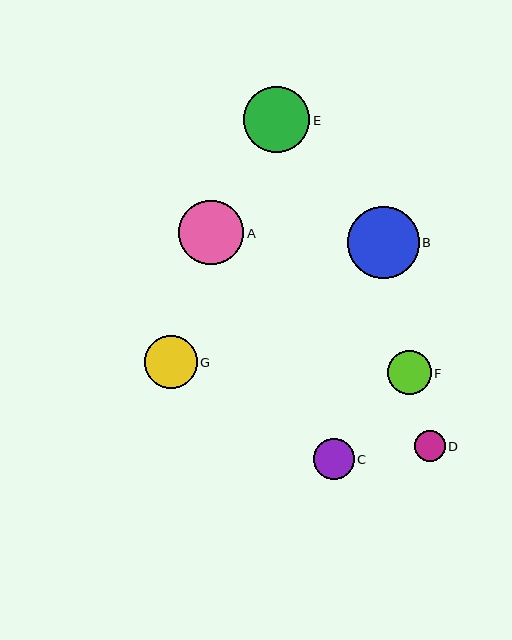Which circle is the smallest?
Circle D is the smallest with a size of approximately 30 pixels.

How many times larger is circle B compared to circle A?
Circle B is approximately 1.1 times the size of circle A.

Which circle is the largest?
Circle B is the largest with a size of approximately 72 pixels.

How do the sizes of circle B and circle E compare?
Circle B and circle E are approximately the same size.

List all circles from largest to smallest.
From largest to smallest: B, E, A, G, F, C, D.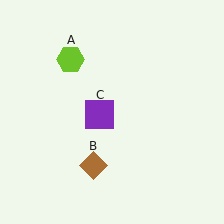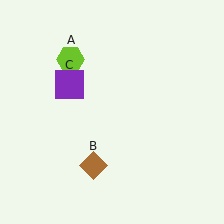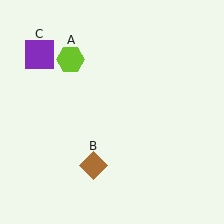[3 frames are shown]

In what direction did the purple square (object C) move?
The purple square (object C) moved up and to the left.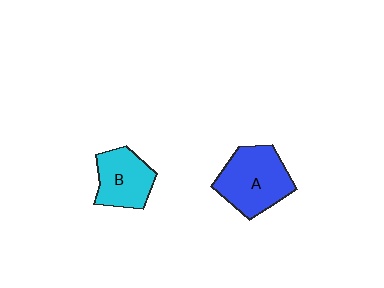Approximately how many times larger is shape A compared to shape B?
Approximately 1.4 times.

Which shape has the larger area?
Shape A (blue).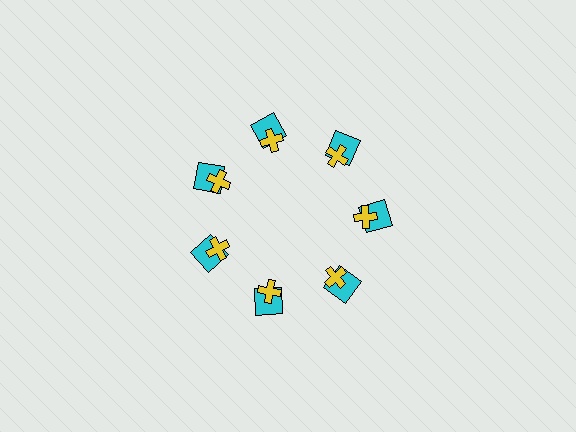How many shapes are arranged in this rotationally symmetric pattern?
There are 14 shapes, arranged in 7 groups of 2.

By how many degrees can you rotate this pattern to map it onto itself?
The pattern maps onto itself every 51 degrees of rotation.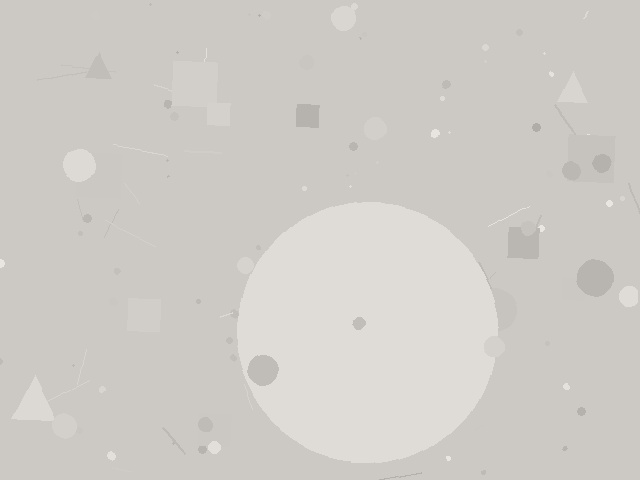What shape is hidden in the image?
A circle is hidden in the image.